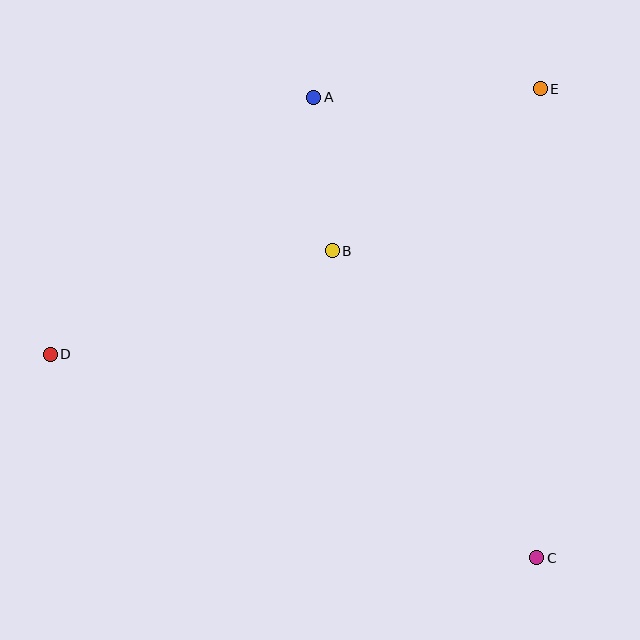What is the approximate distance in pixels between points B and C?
The distance between B and C is approximately 369 pixels.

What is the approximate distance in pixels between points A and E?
The distance between A and E is approximately 227 pixels.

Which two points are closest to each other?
Points A and B are closest to each other.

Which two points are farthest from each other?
Points D and E are farthest from each other.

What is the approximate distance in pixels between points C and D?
The distance between C and D is approximately 527 pixels.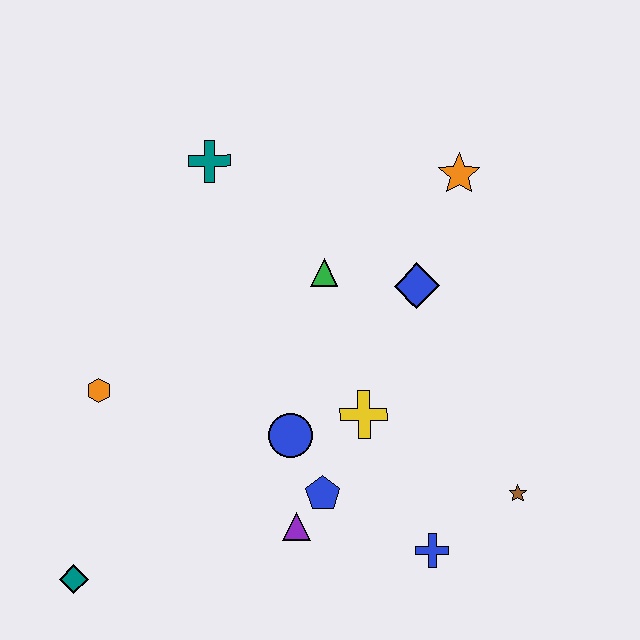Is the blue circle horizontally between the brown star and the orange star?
No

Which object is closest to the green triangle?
The blue diamond is closest to the green triangle.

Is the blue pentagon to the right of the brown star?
No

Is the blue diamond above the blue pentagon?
Yes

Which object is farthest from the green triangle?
The teal diamond is farthest from the green triangle.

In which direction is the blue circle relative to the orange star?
The blue circle is below the orange star.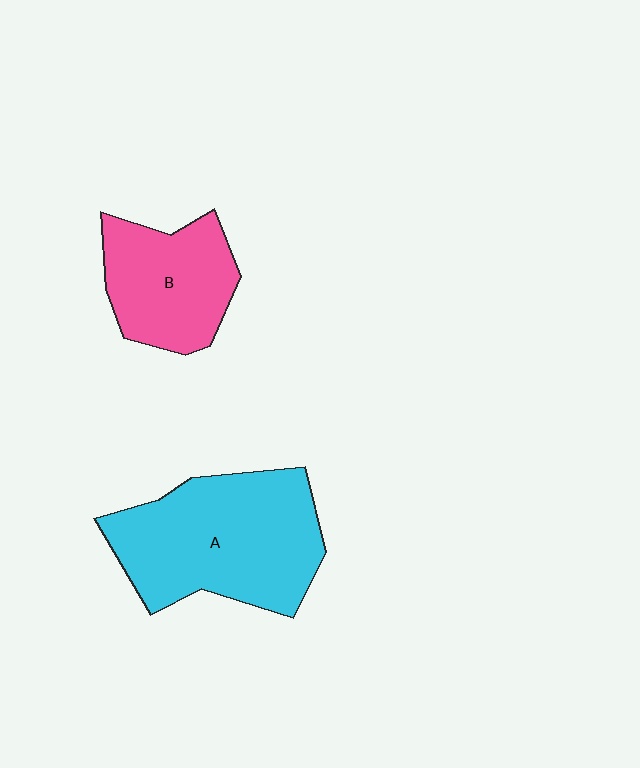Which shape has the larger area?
Shape A (cyan).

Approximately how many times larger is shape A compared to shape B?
Approximately 1.6 times.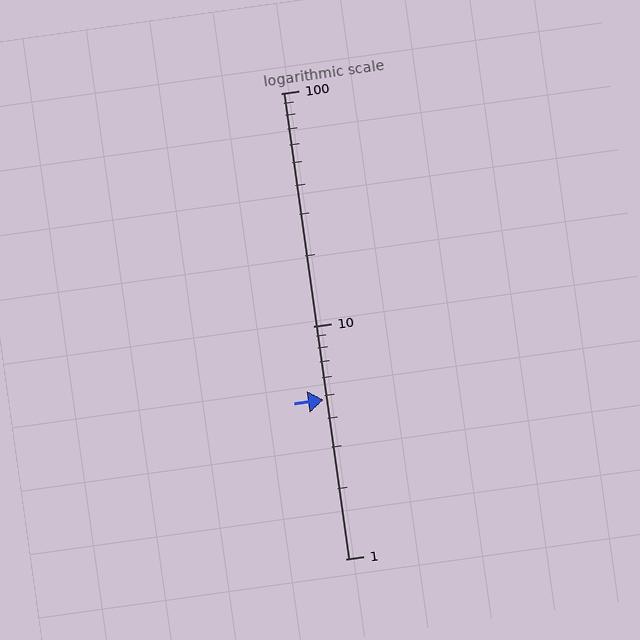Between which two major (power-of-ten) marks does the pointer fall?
The pointer is between 1 and 10.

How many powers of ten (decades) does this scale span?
The scale spans 2 decades, from 1 to 100.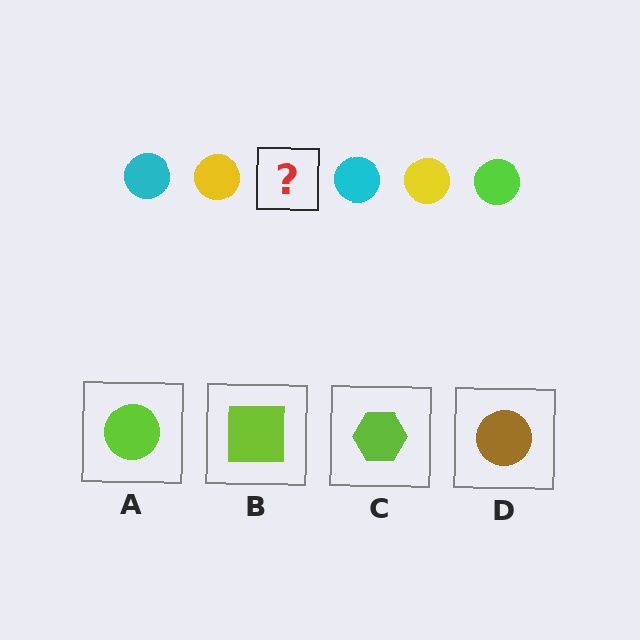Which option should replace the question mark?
Option A.